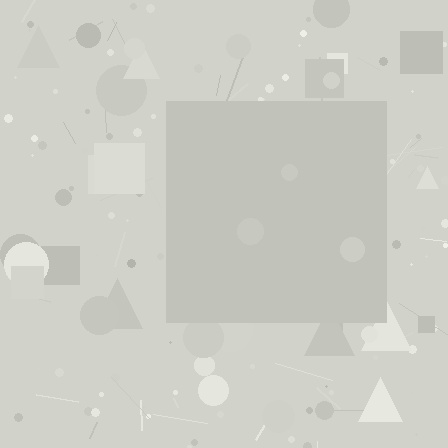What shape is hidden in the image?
A square is hidden in the image.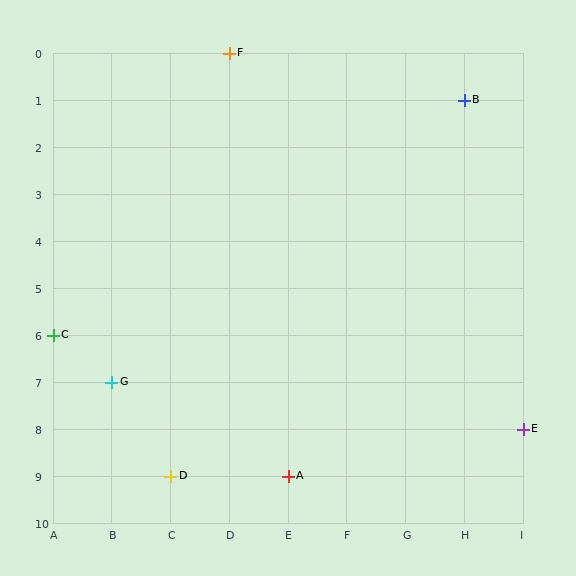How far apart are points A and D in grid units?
Points A and D are 2 columns apart.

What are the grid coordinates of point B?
Point B is at grid coordinates (H, 1).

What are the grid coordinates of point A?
Point A is at grid coordinates (E, 9).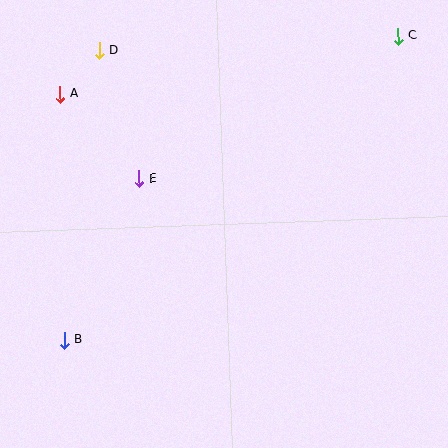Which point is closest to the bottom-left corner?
Point B is closest to the bottom-left corner.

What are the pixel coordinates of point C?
Point C is at (398, 36).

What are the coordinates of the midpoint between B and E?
The midpoint between B and E is at (101, 260).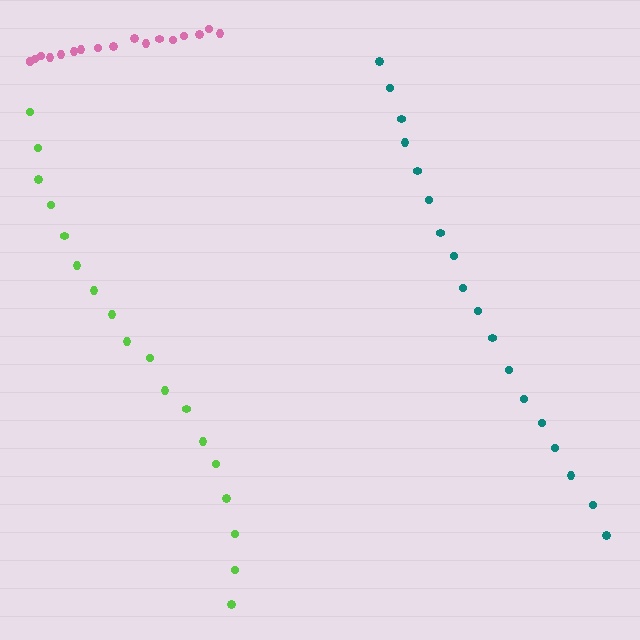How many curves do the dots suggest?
There are 3 distinct paths.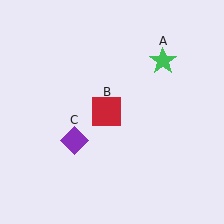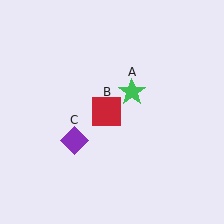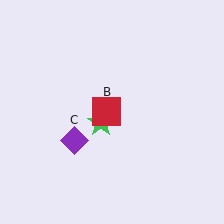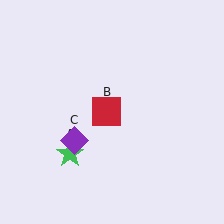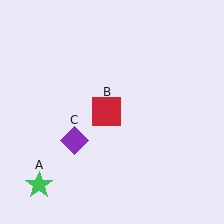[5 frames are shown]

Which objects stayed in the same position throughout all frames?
Red square (object B) and purple diamond (object C) remained stationary.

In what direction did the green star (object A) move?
The green star (object A) moved down and to the left.